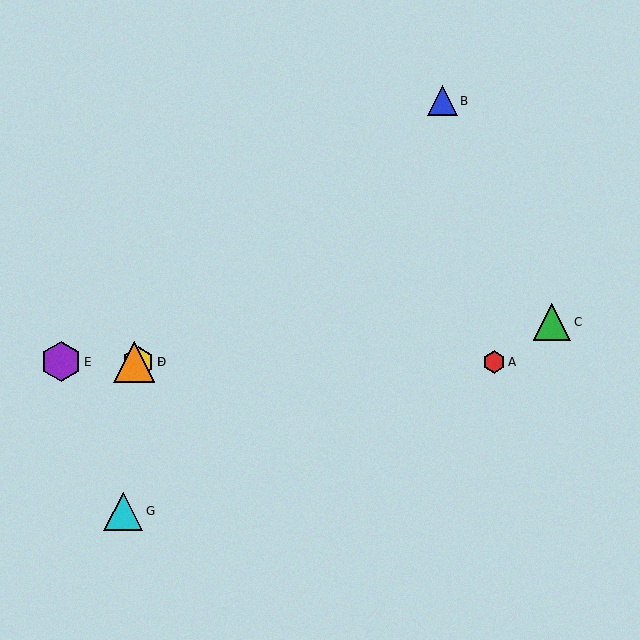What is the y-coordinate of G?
Object G is at y≈511.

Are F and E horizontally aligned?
Yes, both are at y≈362.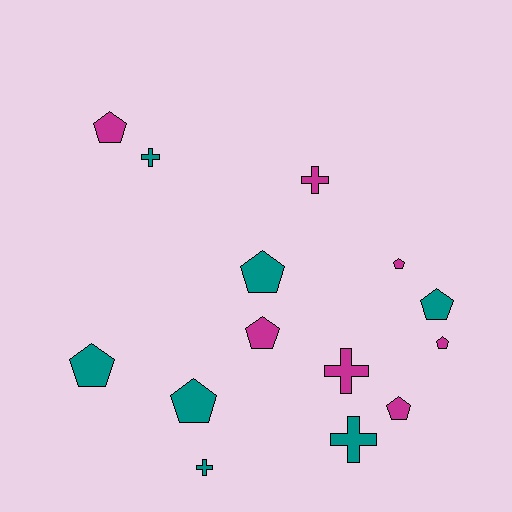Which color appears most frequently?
Teal, with 7 objects.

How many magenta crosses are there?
There are 2 magenta crosses.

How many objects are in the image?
There are 14 objects.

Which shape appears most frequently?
Pentagon, with 9 objects.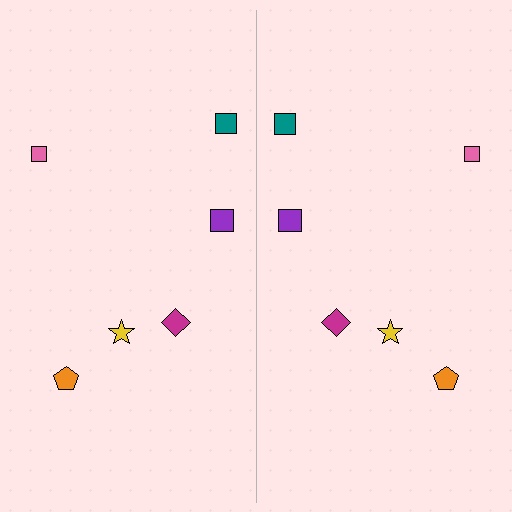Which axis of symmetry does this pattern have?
The pattern has a vertical axis of symmetry running through the center of the image.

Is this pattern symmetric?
Yes, this pattern has bilateral (reflection) symmetry.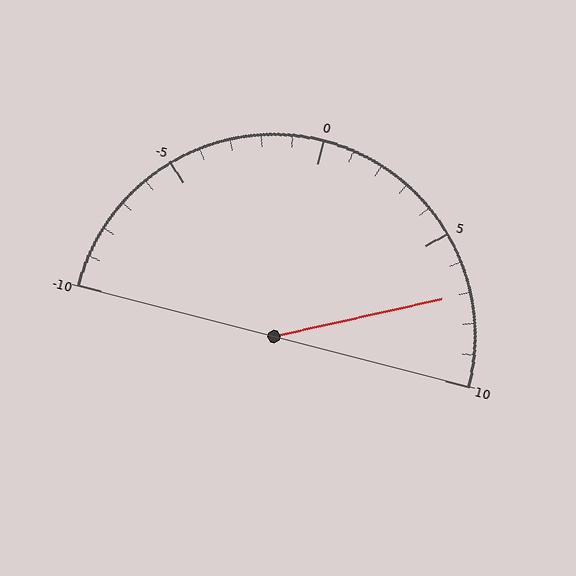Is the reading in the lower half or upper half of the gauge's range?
The reading is in the upper half of the range (-10 to 10).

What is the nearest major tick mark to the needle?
The nearest major tick mark is 5.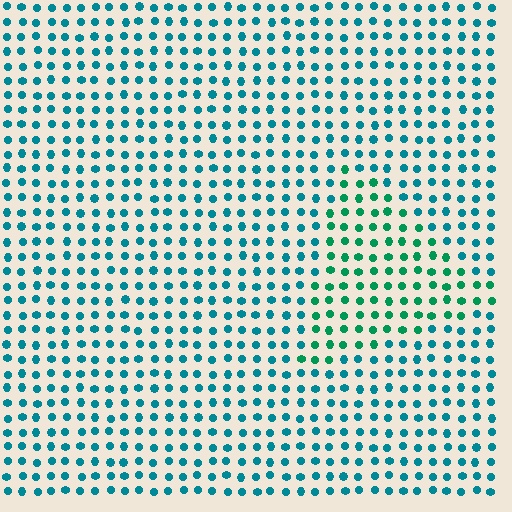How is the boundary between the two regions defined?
The boundary is defined purely by a slight shift in hue (about 32 degrees). Spacing, size, and orientation are identical on both sides.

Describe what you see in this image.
The image is filled with small teal elements in a uniform arrangement. A triangle-shaped region is visible where the elements are tinted to a slightly different hue, forming a subtle color boundary.